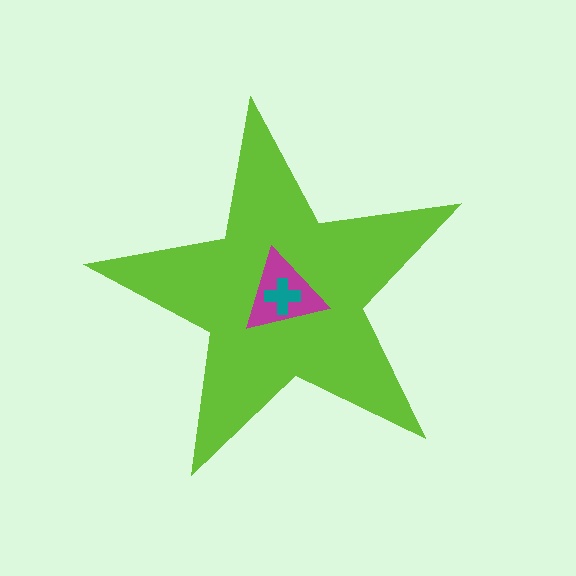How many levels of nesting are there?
3.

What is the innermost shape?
The teal cross.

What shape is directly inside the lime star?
The magenta triangle.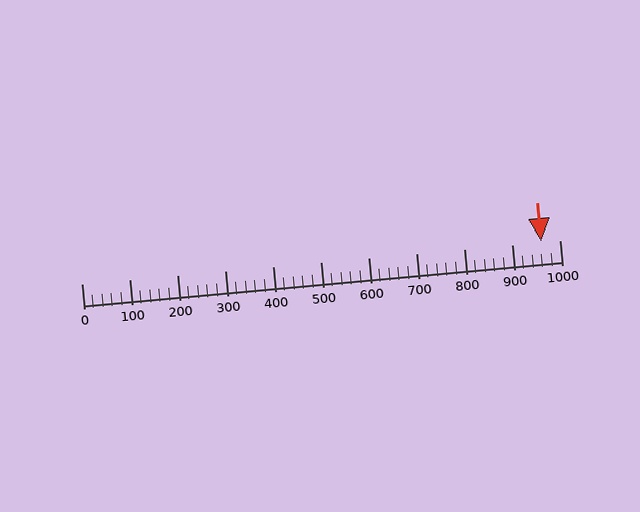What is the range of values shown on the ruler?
The ruler shows values from 0 to 1000.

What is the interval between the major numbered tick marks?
The major tick marks are spaced 100 units apart.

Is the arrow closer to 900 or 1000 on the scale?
The arrow is closer to 1000.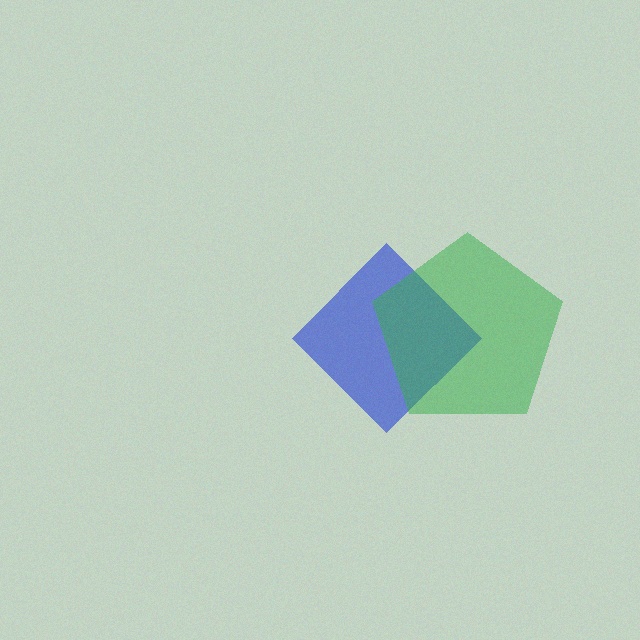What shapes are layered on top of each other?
The layered shapes are: a blue diamond, a green pentagon.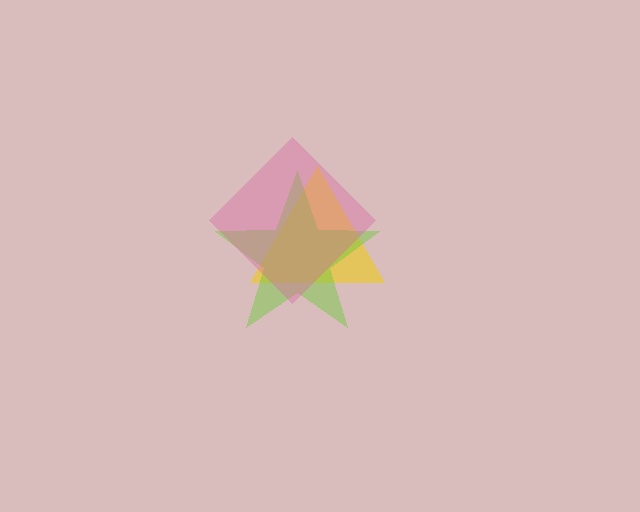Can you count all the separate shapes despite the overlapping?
Yes, there are 3 separate shapes.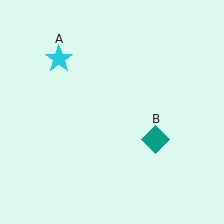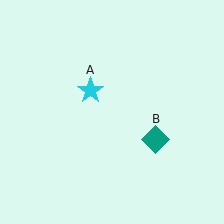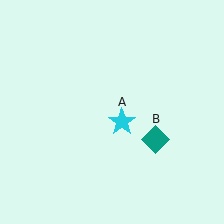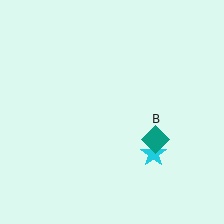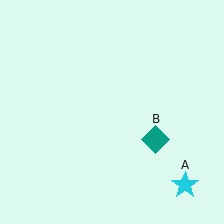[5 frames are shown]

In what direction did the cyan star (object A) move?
The cyan star (object A) moved down and to the right.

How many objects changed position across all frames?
1 object changed position: cyan star (object A).